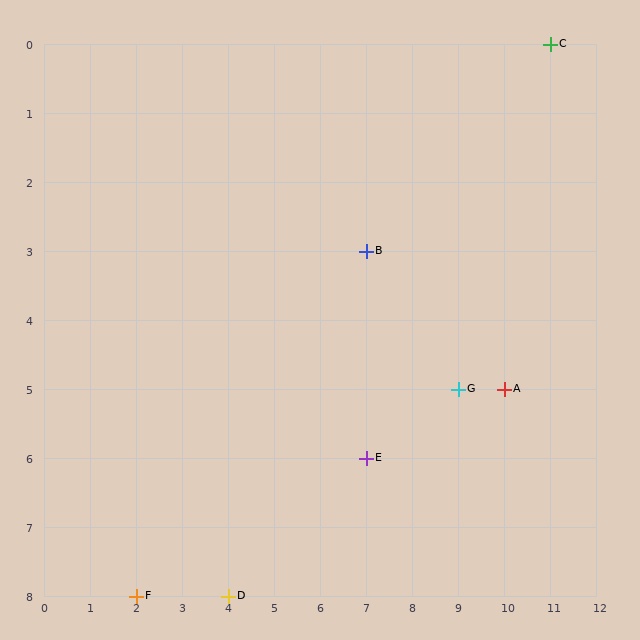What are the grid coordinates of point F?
Point F is at grid coordinates (2, 8).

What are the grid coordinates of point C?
Point C is at grid coordinates (11, 0).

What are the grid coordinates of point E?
Point E is at grid coordinates (7, 6).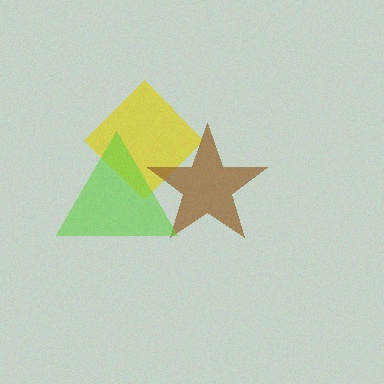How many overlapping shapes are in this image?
There are 3 overlapping shapes in the image.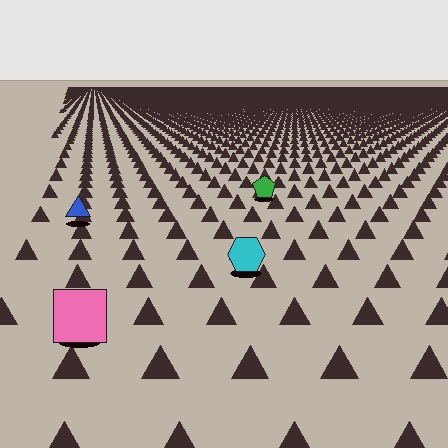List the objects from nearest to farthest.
From nearest to farthest: the pink square, the cyan hexagon, the blue triangle, the green pentagon.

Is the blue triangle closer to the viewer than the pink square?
No. The pink square is closer — you can tell from the texture gradient: the ground texture is coarser near it.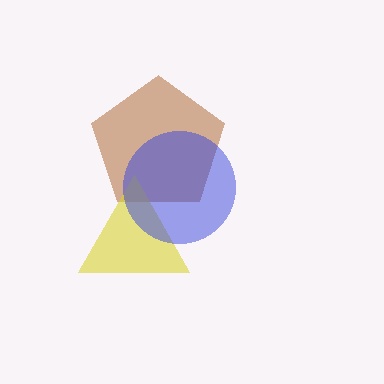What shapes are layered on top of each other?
The layered shapes are: a brown pentagon, a yellow triangle, a blue circle.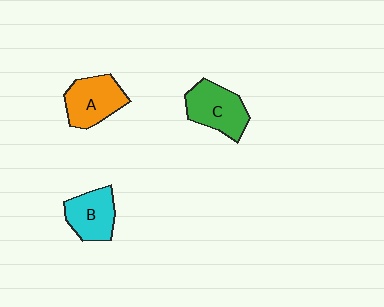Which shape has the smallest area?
Shape B (cyan).